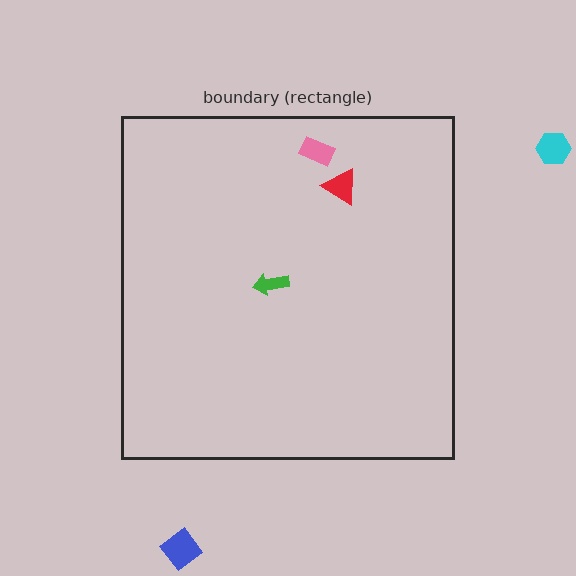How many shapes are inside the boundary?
3 inside, 2 outside.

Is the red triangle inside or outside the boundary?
Inside.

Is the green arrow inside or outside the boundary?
Inside.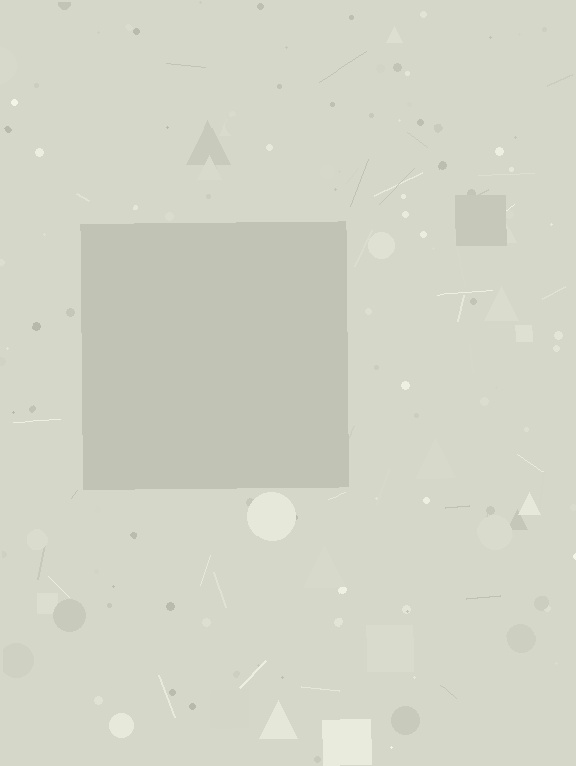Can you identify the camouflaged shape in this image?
The camouflaged shape is a square.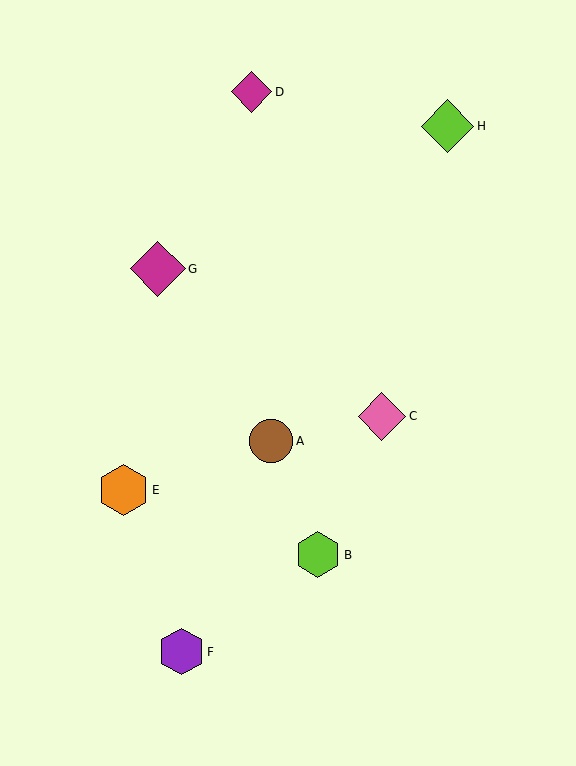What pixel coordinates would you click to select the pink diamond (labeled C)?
Click at (382, 416) to select the pink diamond C.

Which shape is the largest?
The magenta diamond (labeled G) is the largest.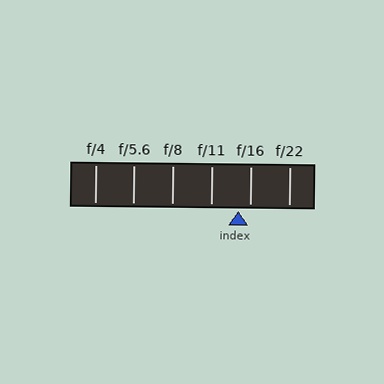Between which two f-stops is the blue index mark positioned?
The index mark is between f/11 and f/16.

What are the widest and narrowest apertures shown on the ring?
The widest aperture shown is f/4 and the narrowest is f/22.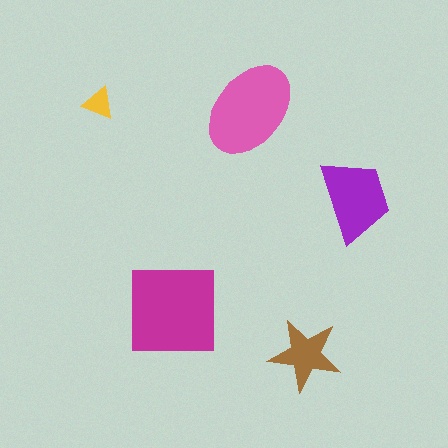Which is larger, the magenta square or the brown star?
The magenta square.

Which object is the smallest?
The yellow triangle.